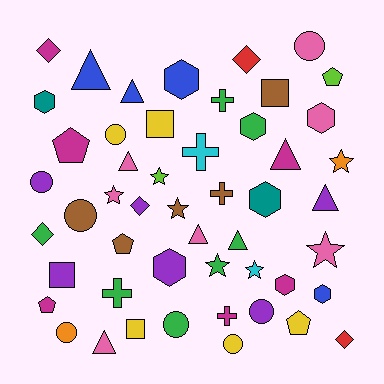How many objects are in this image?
There are 50 objects.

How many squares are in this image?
There are 4 squares.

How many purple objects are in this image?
There are 6 purple objects.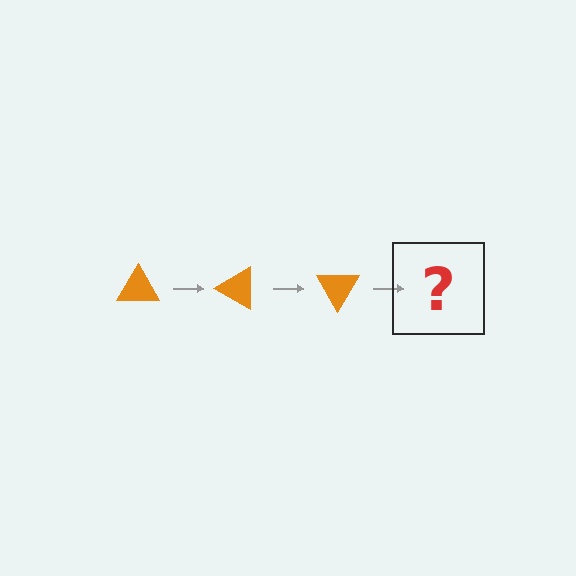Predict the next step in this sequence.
The next step is an orange triangle rotated 90 degrees.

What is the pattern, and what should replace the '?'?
The pattern is that the triangle rotates 30 degrees each step. The '?' should be an orange triangle rotated 90 degrees.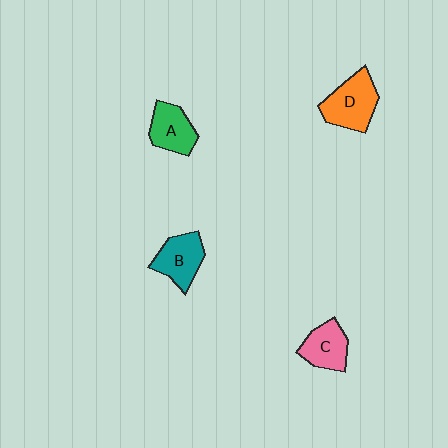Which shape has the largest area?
Shape D (orange).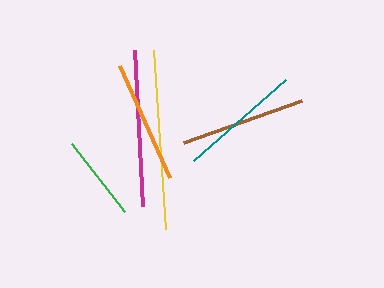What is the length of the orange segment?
The orange segment is approximately 122 pixels long.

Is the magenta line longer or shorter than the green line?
The magenta line is longer than the green line.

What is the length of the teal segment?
The teal segment is approximately 122 pixels long.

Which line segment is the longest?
The yellow line is the longest at approximately 179 pixels.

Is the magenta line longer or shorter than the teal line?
The magenta line is longer than the teal line.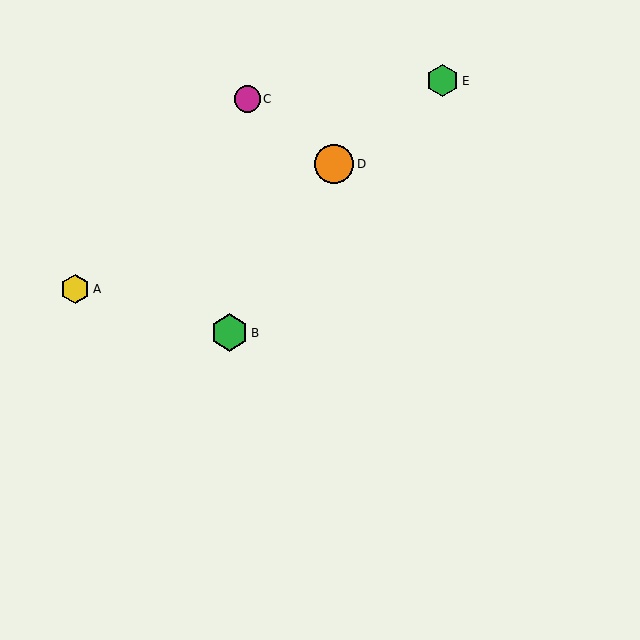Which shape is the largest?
The orange circle (labeled D) is the largest.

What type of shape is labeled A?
Shape A is a yellow hexagon.